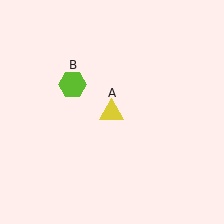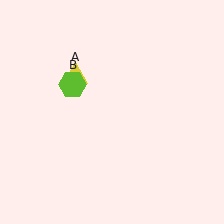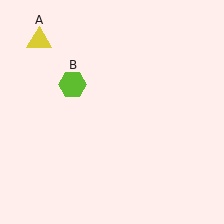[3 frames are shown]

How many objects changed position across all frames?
1 object changed position: yellow triangle (object A).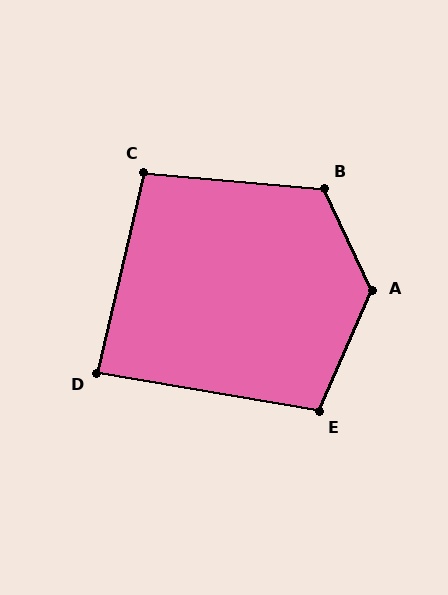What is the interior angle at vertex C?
Approximately 98 degrees (obtuse).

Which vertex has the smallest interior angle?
D, at approximately 86 degrees.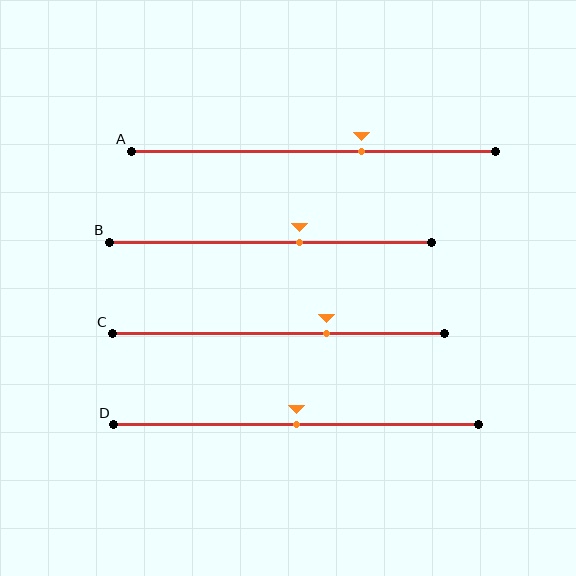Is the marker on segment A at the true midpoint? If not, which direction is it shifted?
No, the marker on segment A is shifted to the right by about 13% of the segment length.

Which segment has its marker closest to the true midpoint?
Segment D has its marker closest to the true midpoint.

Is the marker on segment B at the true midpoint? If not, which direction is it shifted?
No, the marker on segment B is shifted to the right by about 9% of the segment length.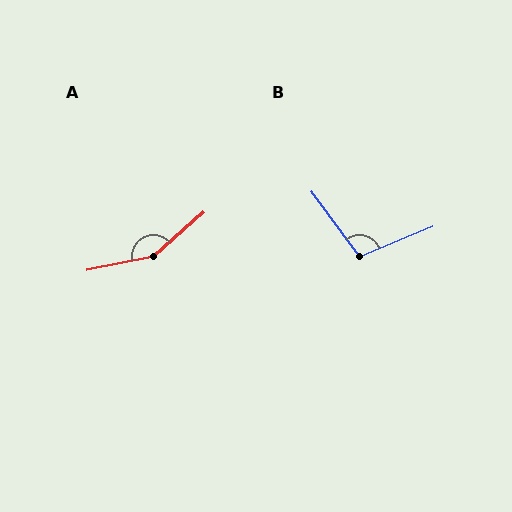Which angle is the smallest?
B, at approximately 104 degrees.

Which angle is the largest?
A, at approximately 150 degrees.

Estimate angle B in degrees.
Approximately 104 degrees.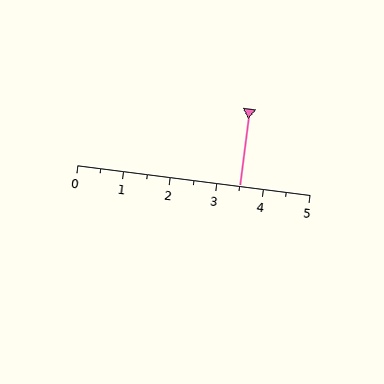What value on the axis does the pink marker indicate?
The marker indicates approximately 3.5.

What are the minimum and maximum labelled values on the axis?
The axis runs from 0 to 5.